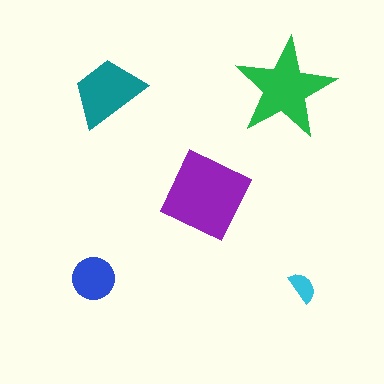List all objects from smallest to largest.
The cyan semicircle, the blue circle, the teal trapezoid, the green star, the purple square.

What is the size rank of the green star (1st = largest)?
2nd.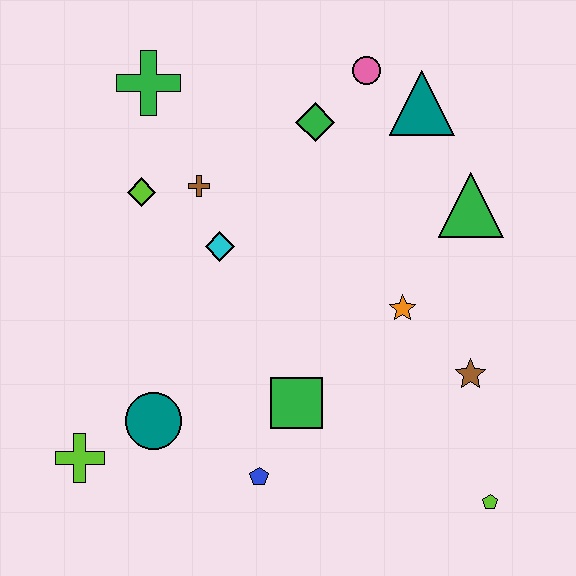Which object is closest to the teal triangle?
The pink circle is closest to the teal triangle.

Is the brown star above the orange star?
No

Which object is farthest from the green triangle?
The lime cross is farthest from the green triangle.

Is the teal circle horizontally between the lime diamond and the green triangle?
Yes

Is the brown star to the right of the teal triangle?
Yes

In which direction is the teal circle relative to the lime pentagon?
The teal circle is to the left of the lime pentagon.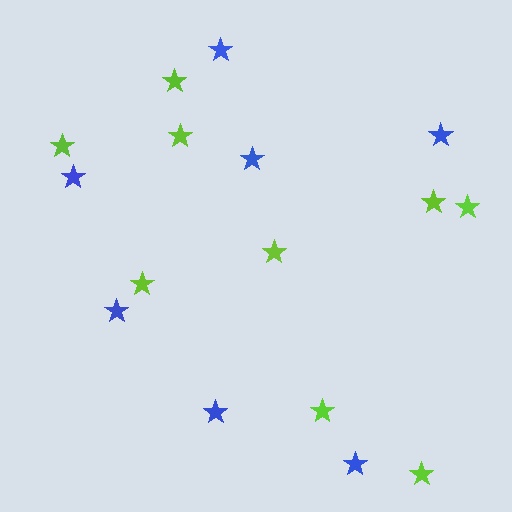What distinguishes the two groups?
There are 2 groups: one group of blue stars (7) and one group of lime stars (9).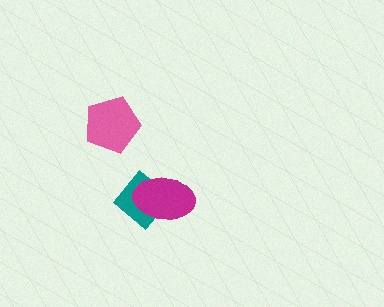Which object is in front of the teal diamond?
The magenta ellipse is in front of the teal diamond.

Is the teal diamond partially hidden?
Yes, it is partially covered by another shape.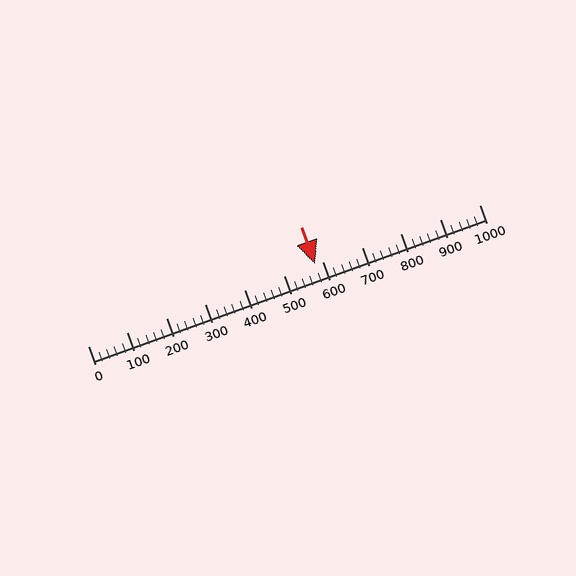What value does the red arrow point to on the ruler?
The red arrow points to approximately 580.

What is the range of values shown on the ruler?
The ruler shows values from 0 to 1000.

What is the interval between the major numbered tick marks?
The major tick marks are spaced 100 units apart.